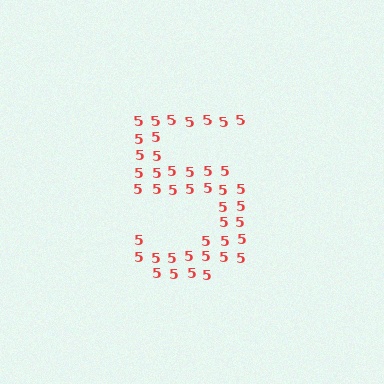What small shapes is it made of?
It is made of small digit 5's.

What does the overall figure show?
The overall figure shows the digit 5.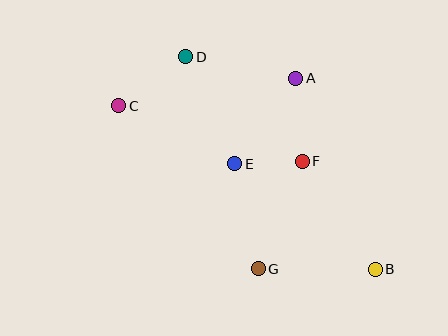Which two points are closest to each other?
Points E and F are closest to each other.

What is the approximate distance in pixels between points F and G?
The distance between F and G is approximately 116 pixels.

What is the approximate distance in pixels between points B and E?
The distance between B and E is approximately 175 pixels.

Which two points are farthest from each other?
Points B and C are farthest from each other.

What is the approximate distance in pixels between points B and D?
The distance between B and D is approximately 285 pixels.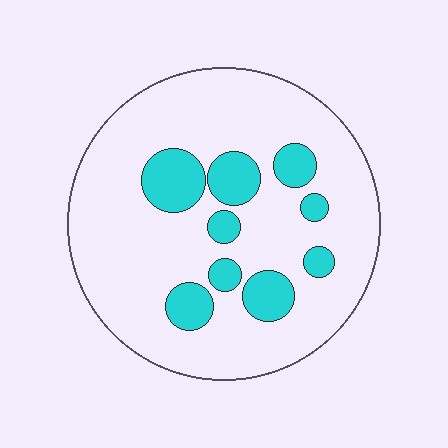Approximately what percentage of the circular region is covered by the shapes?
Approximately 20%.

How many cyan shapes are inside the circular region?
9.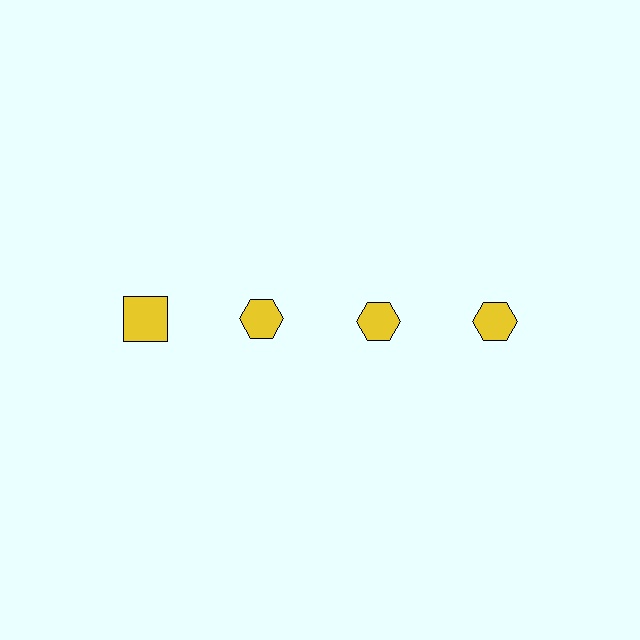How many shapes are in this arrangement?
There are 4 shapes arranged in a grid pattern.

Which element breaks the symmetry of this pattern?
The yellow square in the top row, leftmost column breaks the symmetry. All other shapes are yellow hexagons.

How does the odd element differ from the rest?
It has a different shape: square instead of hexagon.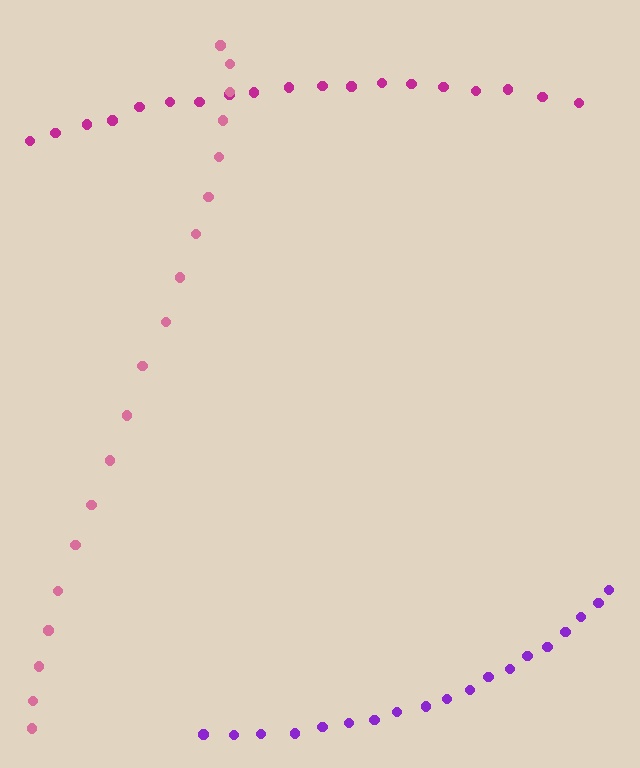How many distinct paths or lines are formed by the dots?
There are 3 distinct paths.